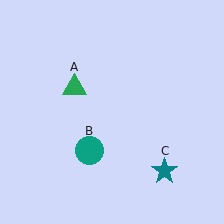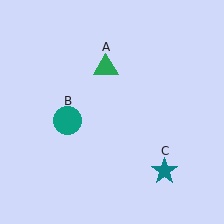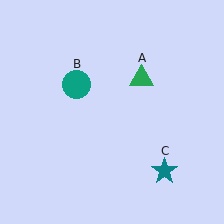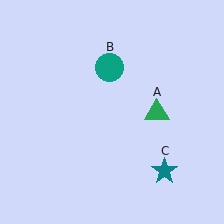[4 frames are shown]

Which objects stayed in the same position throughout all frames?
Teal star (object C) remained stationary.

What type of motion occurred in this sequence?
The green triangle (object A), teal circle (object B) rotated clockwise around the center of the scene.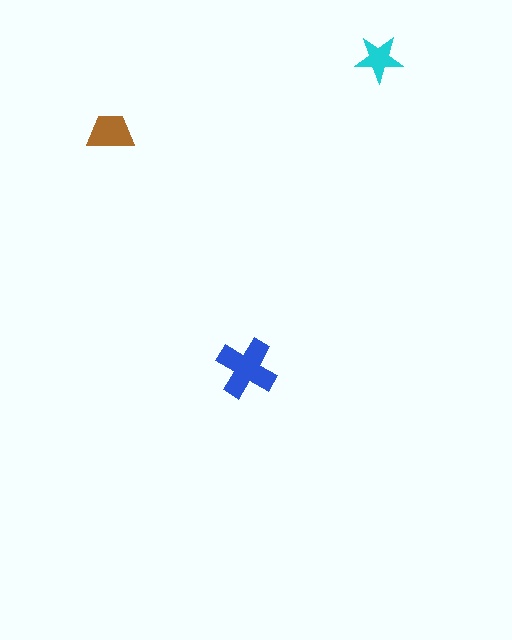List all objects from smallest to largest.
The cyan star, the brown trapezoid, the blue cross.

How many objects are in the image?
There are 3 objects in the image.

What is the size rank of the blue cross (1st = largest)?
1st.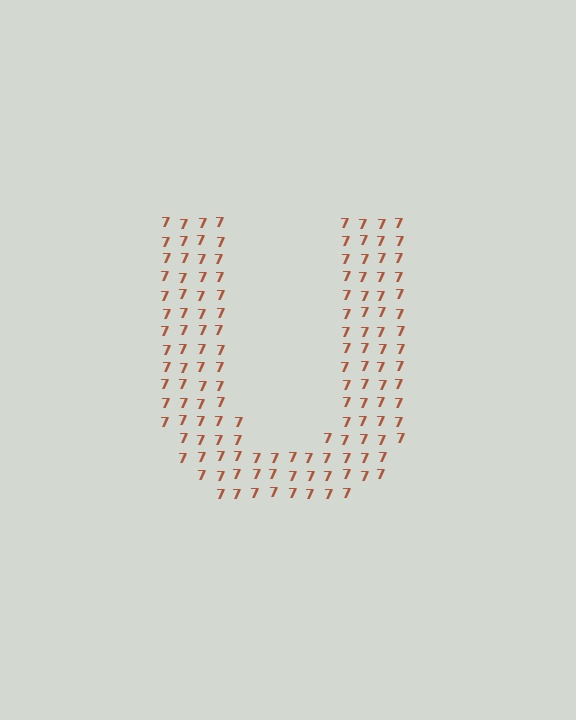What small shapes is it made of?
It is made of small digit 7's.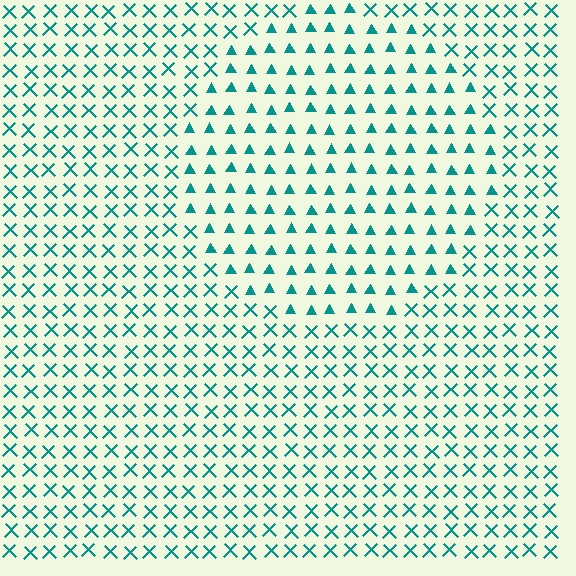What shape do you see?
I see a circle.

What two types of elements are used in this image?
The image uses triangles inside the circle region and X marks outside it.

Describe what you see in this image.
The image is filled with small teal elements arranged in a uniform grid. A circle-shaped region contains triangles, while the surrounding area contains X marks. The boundary is defined purely by the change in element shape.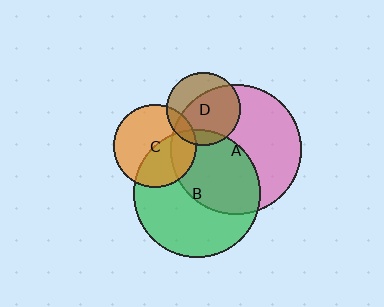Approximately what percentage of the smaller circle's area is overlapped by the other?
Approximately 45%.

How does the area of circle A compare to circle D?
Approximately 3.1 times.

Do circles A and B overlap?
Yes.